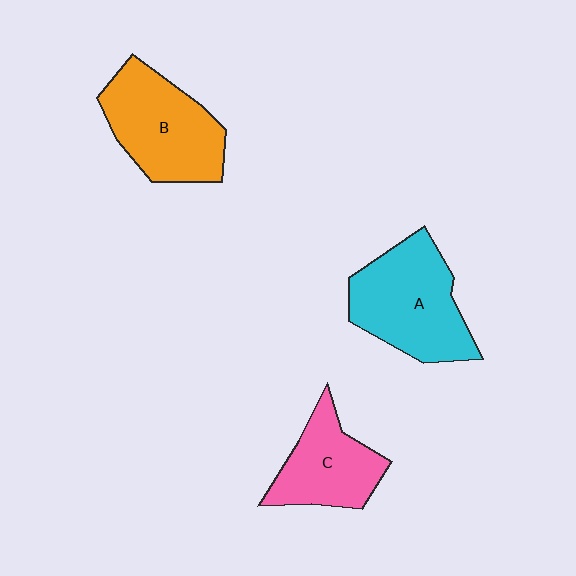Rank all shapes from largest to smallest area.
From largest to smallest: A (cyan), B (orange), C (pink).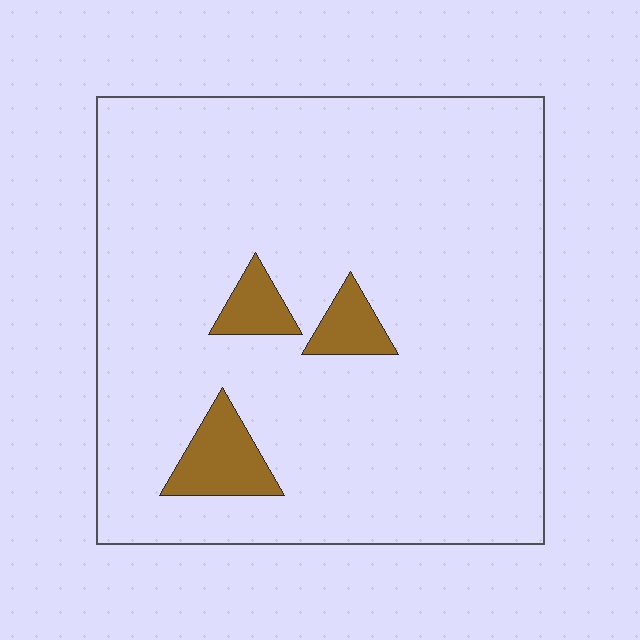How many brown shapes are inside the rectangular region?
3.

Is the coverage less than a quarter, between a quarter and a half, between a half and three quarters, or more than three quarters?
Less than a quarter.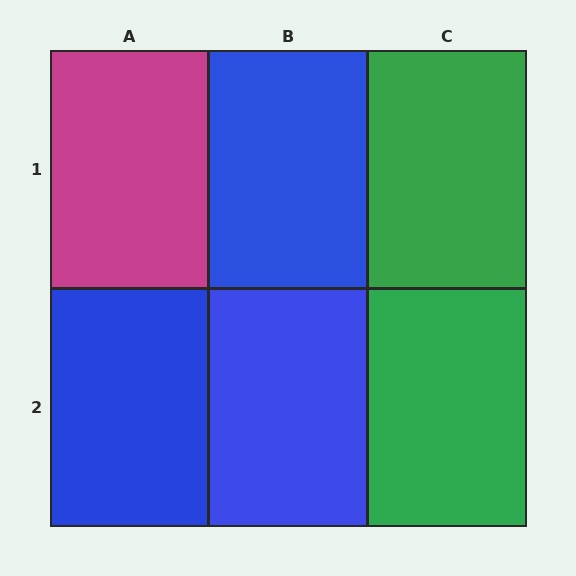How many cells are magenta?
1 cell is magenta.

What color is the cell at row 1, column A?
Magenta.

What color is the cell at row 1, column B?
Blue.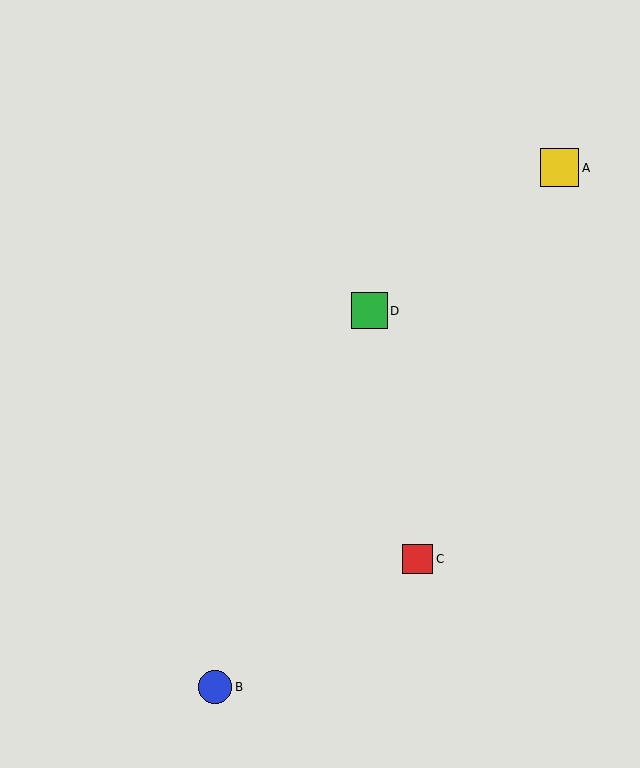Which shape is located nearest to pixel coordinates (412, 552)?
The red square (labeled C) at (418, 559) is nearest to that location.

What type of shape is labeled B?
Shape B is a blue circle.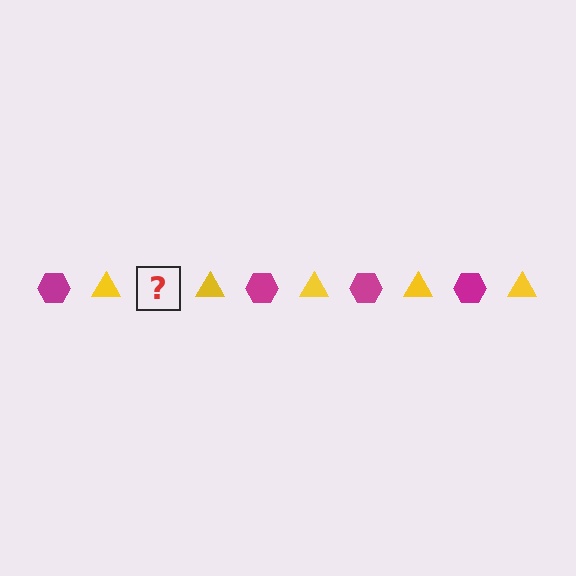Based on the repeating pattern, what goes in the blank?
The blank should be a magenta hexagon.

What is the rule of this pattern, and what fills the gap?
The rule is that the pattern alternates between magenta hexagon and yellow triangle. The gap should be filled with a magenta hexagon.